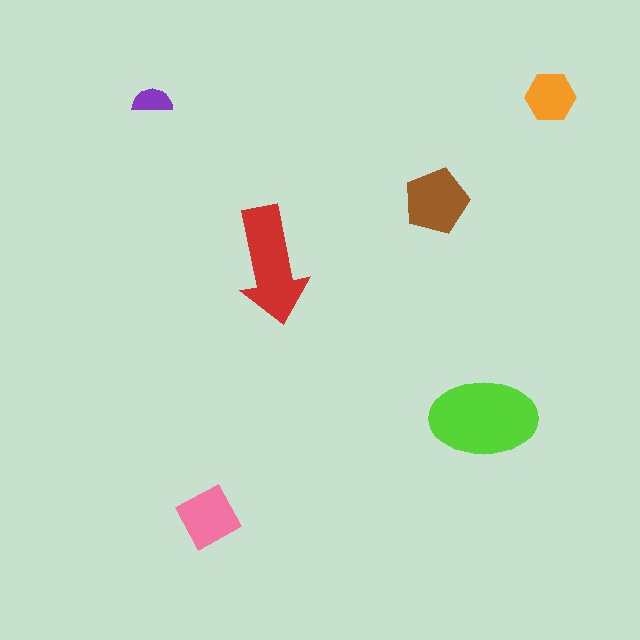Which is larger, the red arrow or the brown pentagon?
The red arrow.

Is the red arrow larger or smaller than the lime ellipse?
Smaller.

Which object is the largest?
The lime ellipse.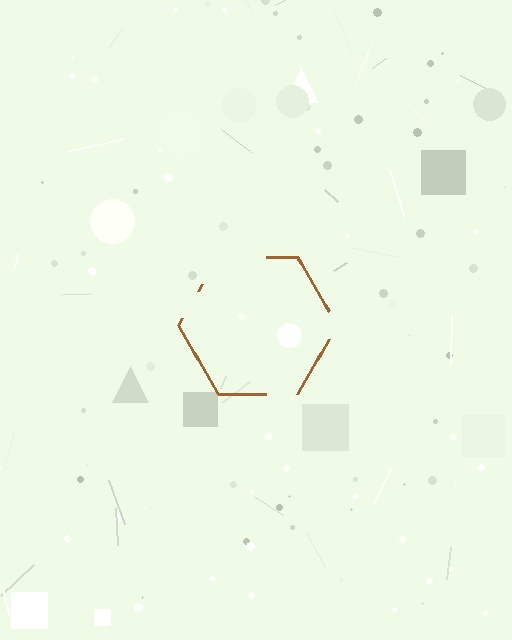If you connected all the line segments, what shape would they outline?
They would outline a hexagon.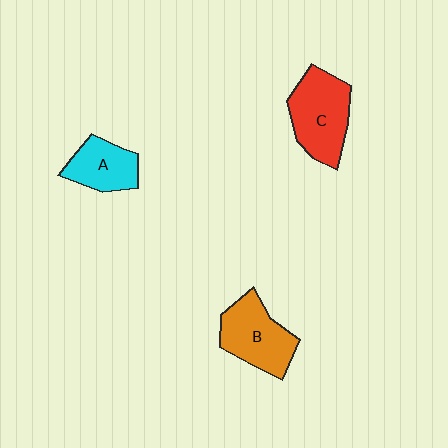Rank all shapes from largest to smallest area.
From largest to smallest: C (red), B (orange), A (cyan).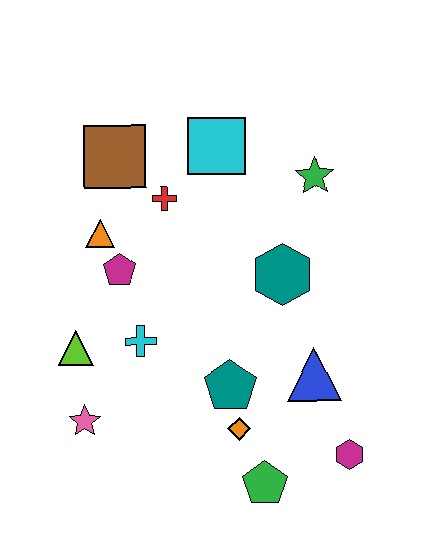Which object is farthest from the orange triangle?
The magenta hexagon is farthest from the orange triangle.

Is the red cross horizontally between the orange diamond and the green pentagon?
No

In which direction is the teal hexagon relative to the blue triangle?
The teal hexagon is above the blue triangle.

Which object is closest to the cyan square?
The red cross is closest to the cyan square.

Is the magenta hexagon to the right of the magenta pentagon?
Yes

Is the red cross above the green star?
No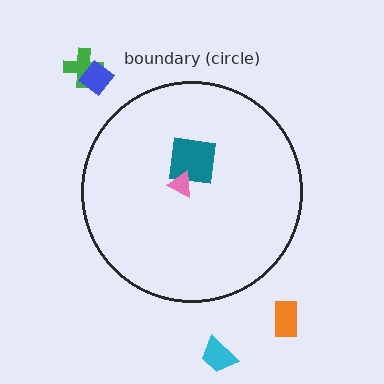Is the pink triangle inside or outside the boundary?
Inside.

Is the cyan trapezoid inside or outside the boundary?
Outside.